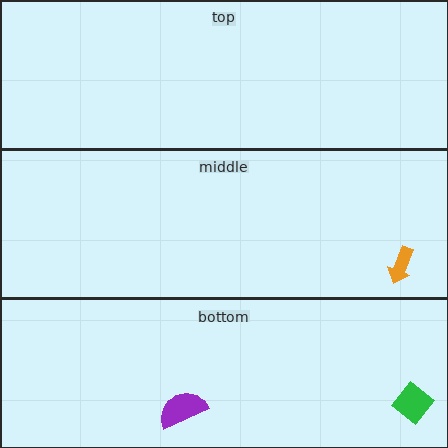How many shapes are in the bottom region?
2.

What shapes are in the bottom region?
The green diamond, the purple semicircle.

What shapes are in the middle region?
The orange arrow.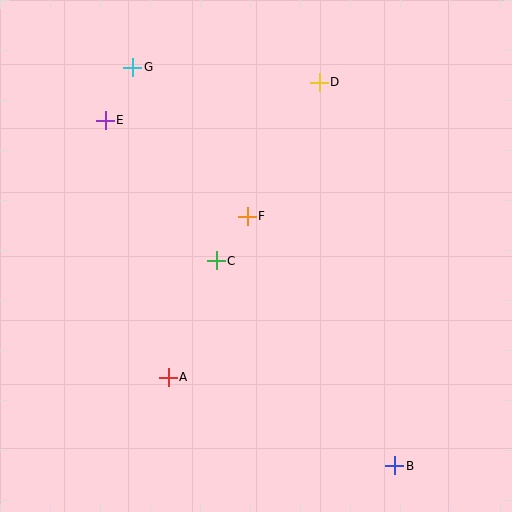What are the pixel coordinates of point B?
Point B is at (395, 466).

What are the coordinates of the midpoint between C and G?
The midpoint between C and G is at (174, 164).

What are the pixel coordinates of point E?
Point E is at (105, 120).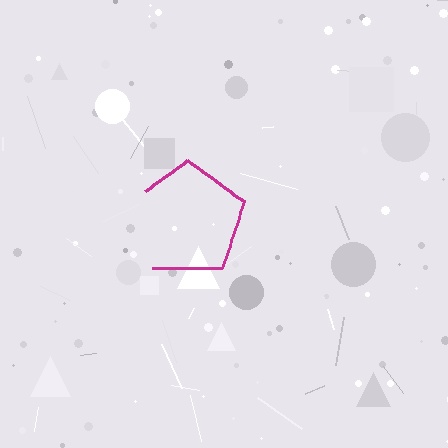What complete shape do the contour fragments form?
The contour fragments form a pentagon.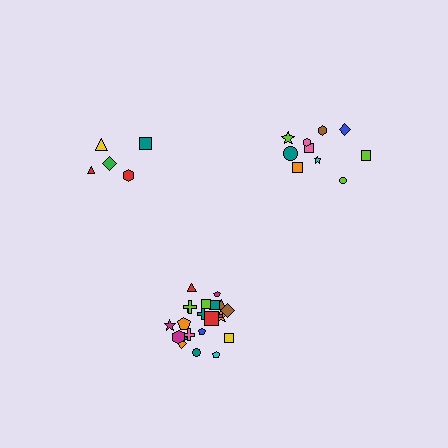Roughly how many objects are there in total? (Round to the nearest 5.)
Roughly 35 objects in total.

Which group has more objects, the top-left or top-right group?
The top-right group.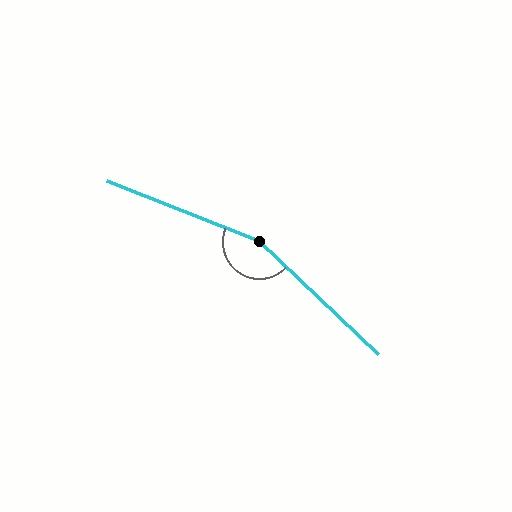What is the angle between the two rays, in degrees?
Approximately 158 degrees.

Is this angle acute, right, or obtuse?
It is obtuse.